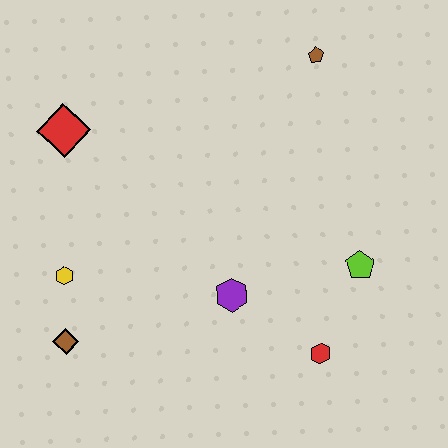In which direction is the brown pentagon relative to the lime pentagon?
The brown pentagon is above the lime pentagon.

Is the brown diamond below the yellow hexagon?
Yes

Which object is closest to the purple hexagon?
The red hexagon is closest to the purple hexagon.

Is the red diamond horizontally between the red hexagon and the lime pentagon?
No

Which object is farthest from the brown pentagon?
The brown diamond is farthest from the brown pentagon.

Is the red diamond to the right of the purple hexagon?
No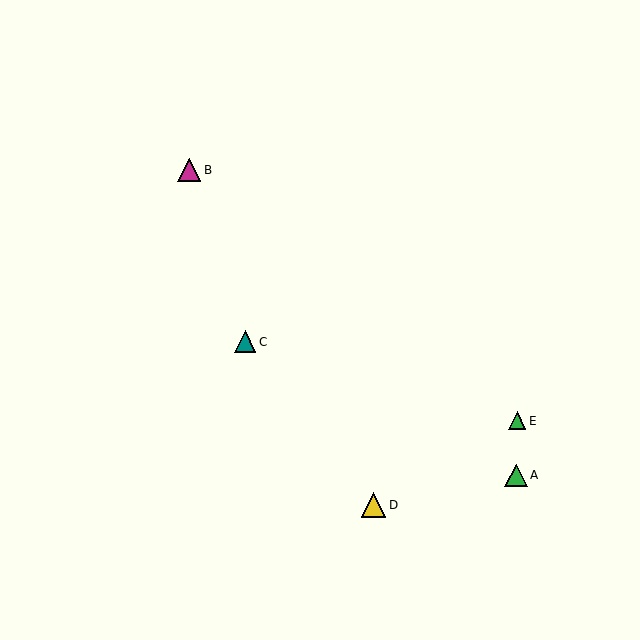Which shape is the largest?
The yellow triangle (labeled D) is the largest.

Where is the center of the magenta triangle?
The center of the magenta triangle is at (189, 170).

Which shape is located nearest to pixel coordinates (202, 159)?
The magenta triangle (labeled B) at (189, 170) is nearest to that location.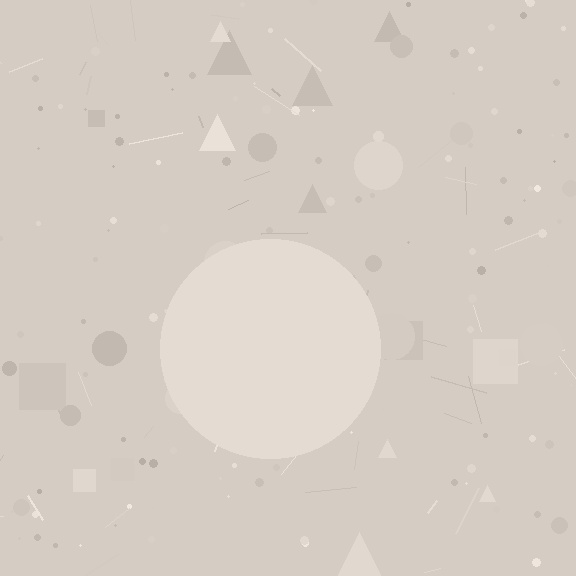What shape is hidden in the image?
A circle is hidden in the image.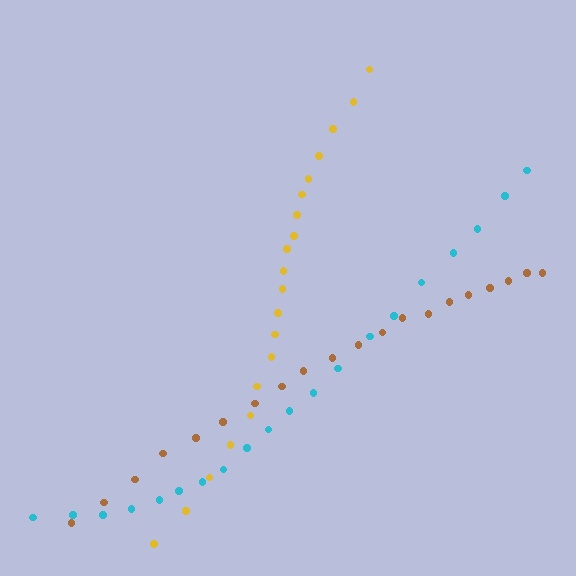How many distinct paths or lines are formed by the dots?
There are 3 distinct paths.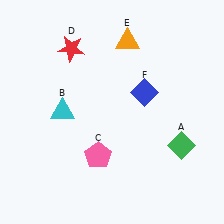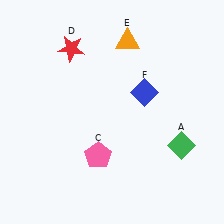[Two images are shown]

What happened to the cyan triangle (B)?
The cyan triangle (B) was removed in Image 2. It was in the top-left area of Image 1.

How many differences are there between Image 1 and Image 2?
There is 1 difference between the two images.